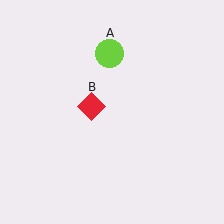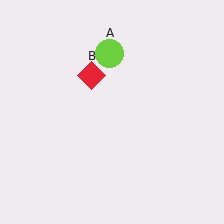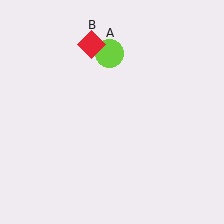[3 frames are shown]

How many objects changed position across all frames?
1 object changed position: red diamond (object B).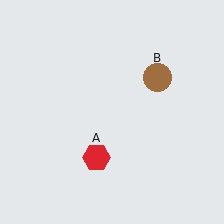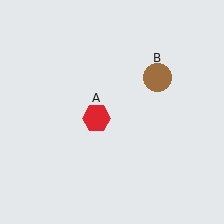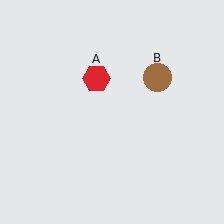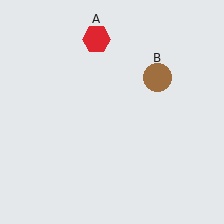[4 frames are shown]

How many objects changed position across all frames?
1 object changed position: red hexagon (object A).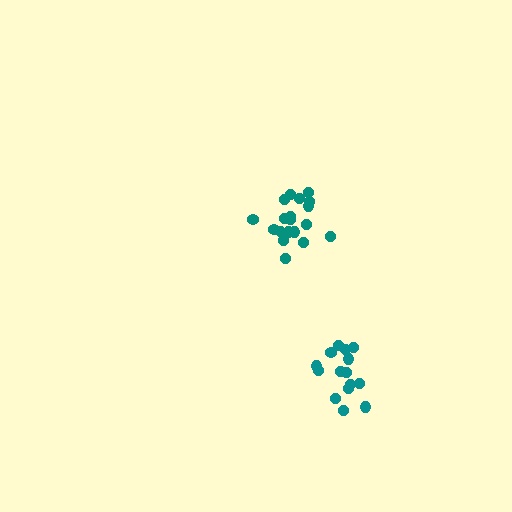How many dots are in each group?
Group 1: 19 dots, Group 2: 15 dots (34 total).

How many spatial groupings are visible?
There are 2 spatial groupings.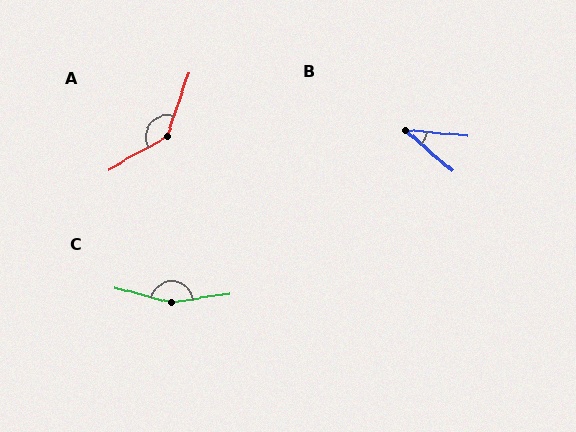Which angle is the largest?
C, at approximately 157 degrees.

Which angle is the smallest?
B, at approximately 36 degrees.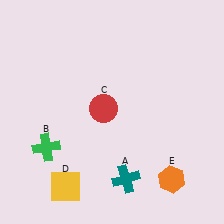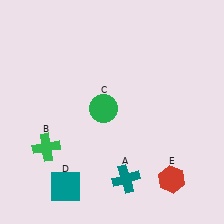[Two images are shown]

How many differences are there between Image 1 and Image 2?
There are 3 differences between the two images.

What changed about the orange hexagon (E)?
In Image 1, E is orange. In Image 2, it changed to red.